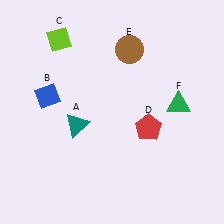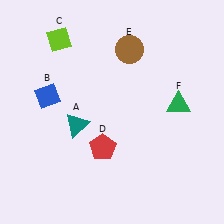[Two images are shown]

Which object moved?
The red pentagon (D) moved left.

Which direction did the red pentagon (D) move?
The red pentagon (D) moved left.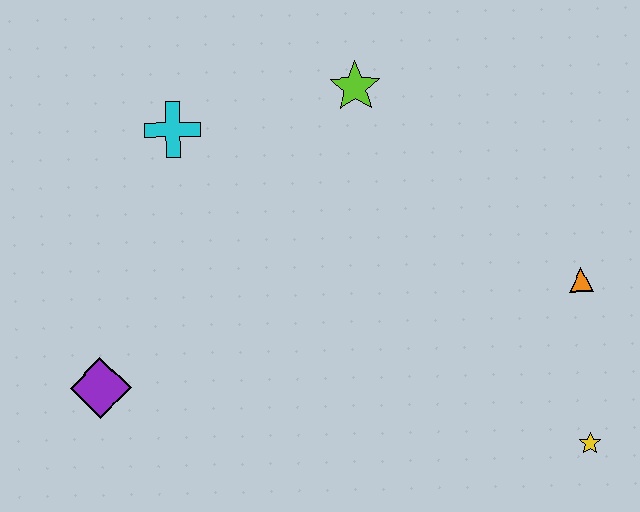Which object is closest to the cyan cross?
The lime star is closest to the cyan cross.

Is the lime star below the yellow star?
No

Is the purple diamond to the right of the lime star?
No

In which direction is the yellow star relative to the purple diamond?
The yellow star is to the right of the purple diamond.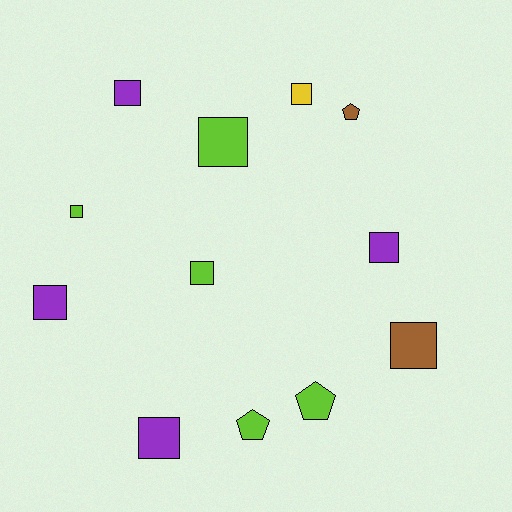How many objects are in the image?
There are 12 objects.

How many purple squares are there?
There are 4 purple squares.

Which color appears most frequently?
Lime, with 5 objects.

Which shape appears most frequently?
Square, with 9 objects.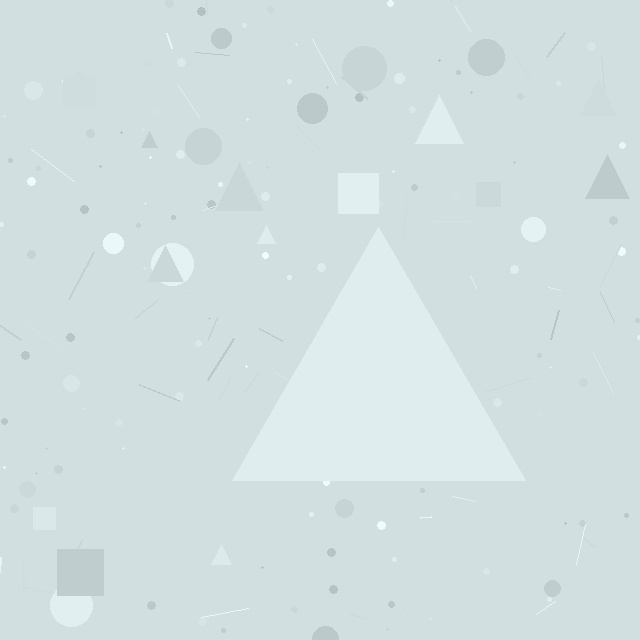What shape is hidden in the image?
A triangle is hidden in the image.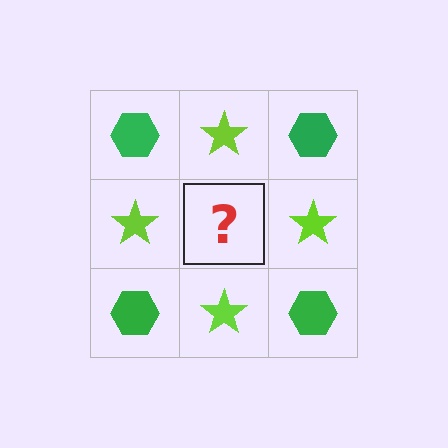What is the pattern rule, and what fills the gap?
The rule is that it alternates green hexagon and lime star in a checkerboard pattern. The gap should be filled with a green hexagon.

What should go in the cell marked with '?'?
The missing cell should contain a green hexagon.